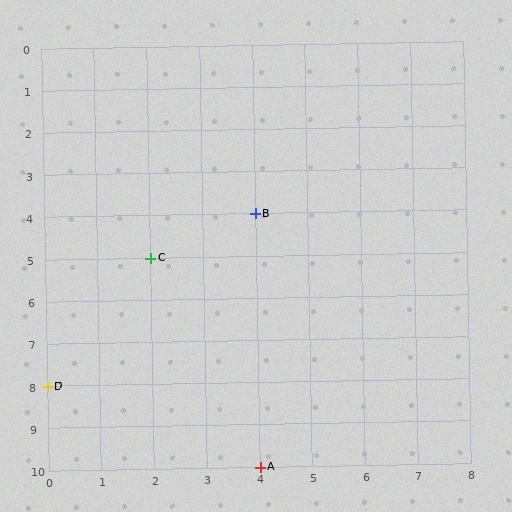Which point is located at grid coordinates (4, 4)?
Point B is at (4, 4).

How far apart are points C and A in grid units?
Points C and A are 2 columns and 5 rows apart (about 5.4 grid units diagonally).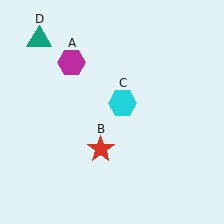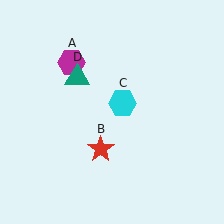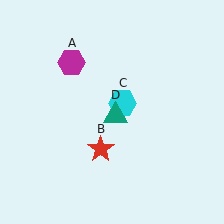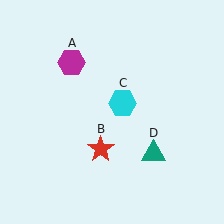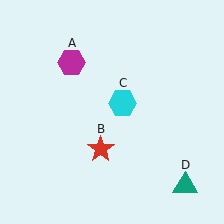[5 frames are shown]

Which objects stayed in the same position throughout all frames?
Magenta hexagon (object A) and red star (object B) and cyan hexagon (object C) remained stationary.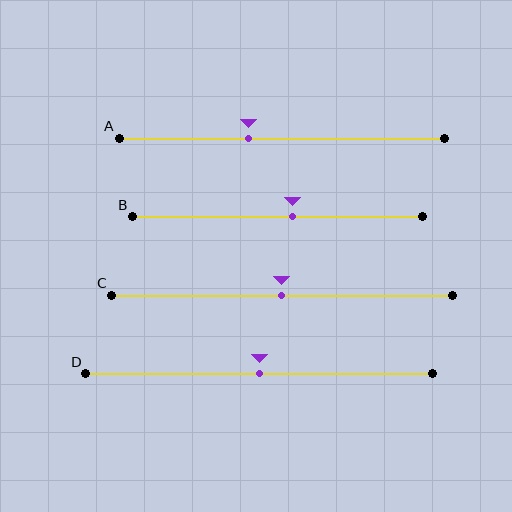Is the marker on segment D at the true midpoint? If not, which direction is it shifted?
Yes, the marker on segment D is at the true midpoint.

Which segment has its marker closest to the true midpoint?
Segment C has its marker closest to the true midpoint.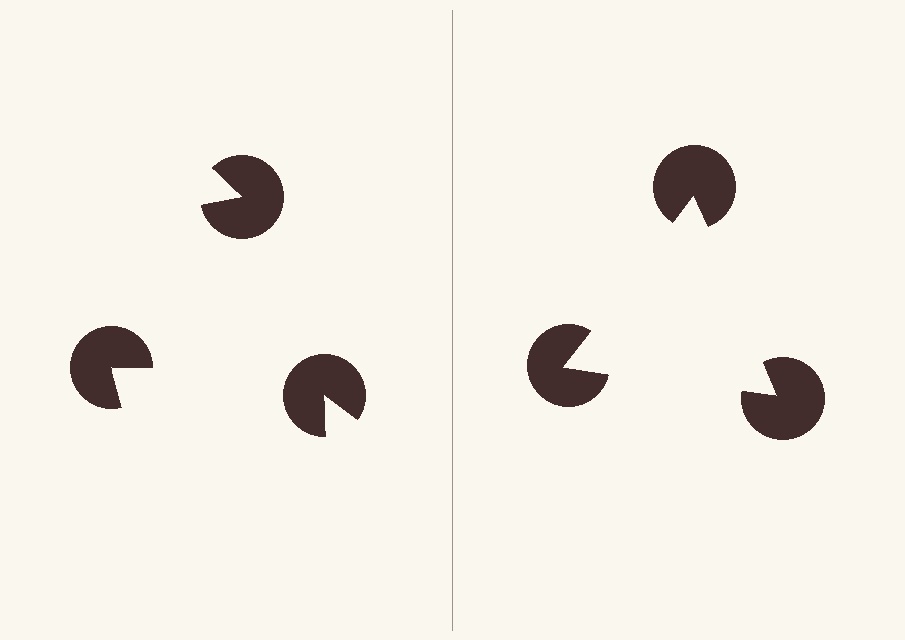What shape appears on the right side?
An illusory triangle.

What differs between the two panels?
The pac-man discs are positioned identically on both sides; only the wedge orientations differ. On the right they align to a triangle; on the left they are misaligned.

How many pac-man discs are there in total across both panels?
6 — 3 on each side.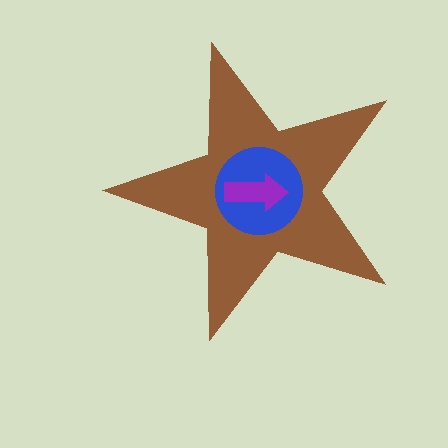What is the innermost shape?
The purple arrow.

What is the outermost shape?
The brown star.